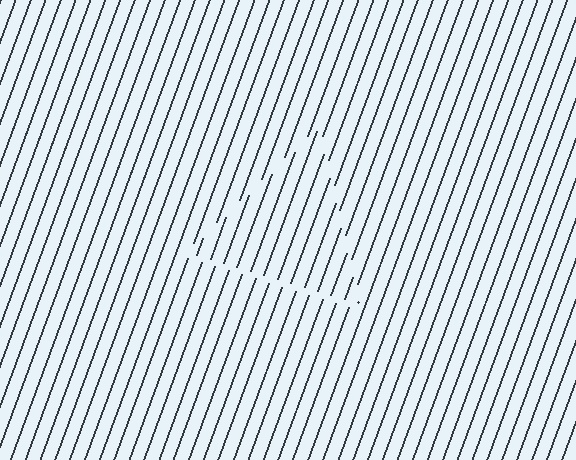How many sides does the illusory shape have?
3 sides — the line-ends trace a triangle.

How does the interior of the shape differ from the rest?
The interior of the shape contains the same grating, shifted by half a period — the contour is defined by the phase discontinuity where line-ends from the inner and outer gratings abut.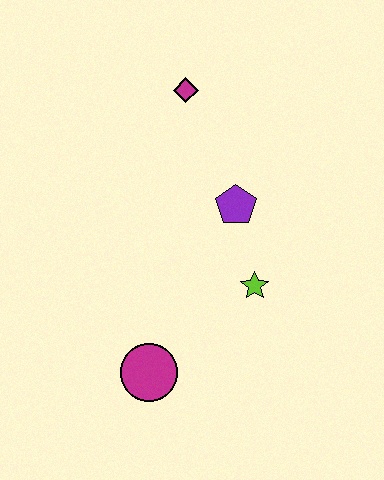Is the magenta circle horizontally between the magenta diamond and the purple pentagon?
No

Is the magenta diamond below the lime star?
No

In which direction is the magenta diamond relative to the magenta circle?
The magenta diamond is above the magenta circle.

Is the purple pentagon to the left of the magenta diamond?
No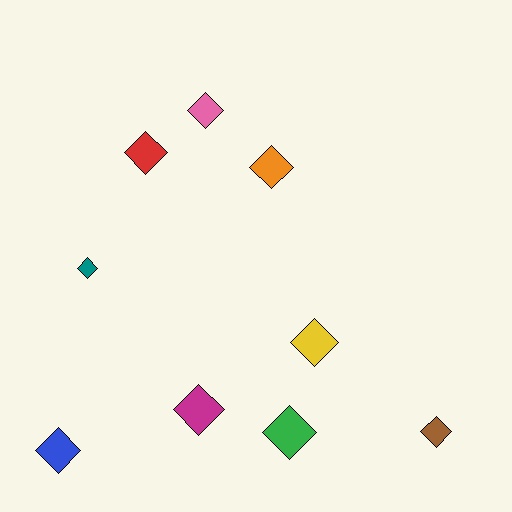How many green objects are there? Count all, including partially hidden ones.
There is 1 green object.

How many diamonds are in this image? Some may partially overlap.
There are 9 diamonds.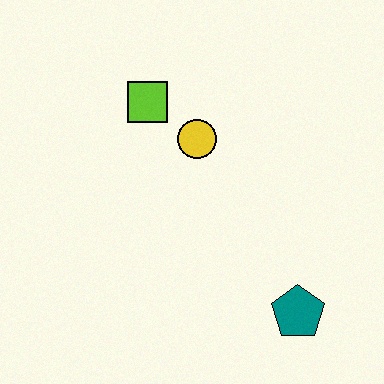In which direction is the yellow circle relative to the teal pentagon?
The yellow circle is above the teal pentagon.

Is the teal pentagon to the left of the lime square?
No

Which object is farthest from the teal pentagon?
The lime square is farthest from the teal pentagon.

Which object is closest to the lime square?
The yellow circle is closest to the lime square.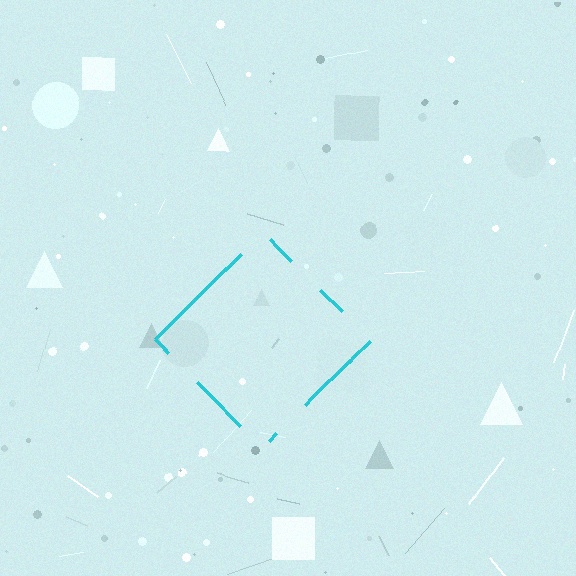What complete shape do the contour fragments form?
The contour fragments form a diamond.